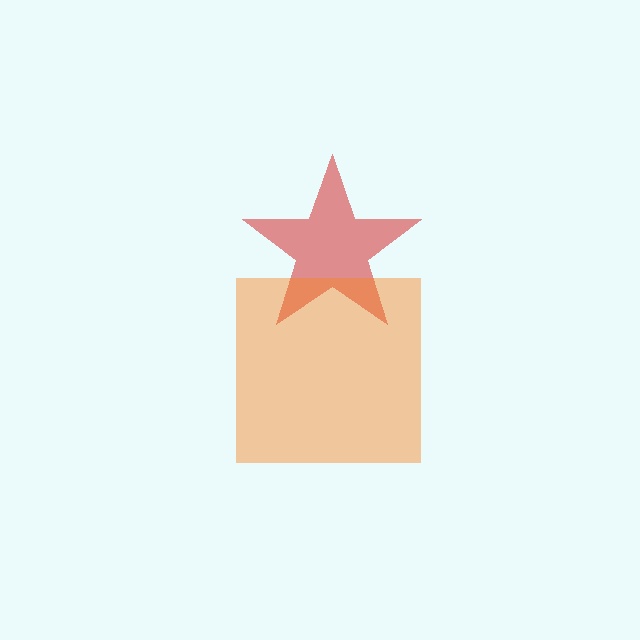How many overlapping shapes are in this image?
There are 2 overlapping shapes in the image.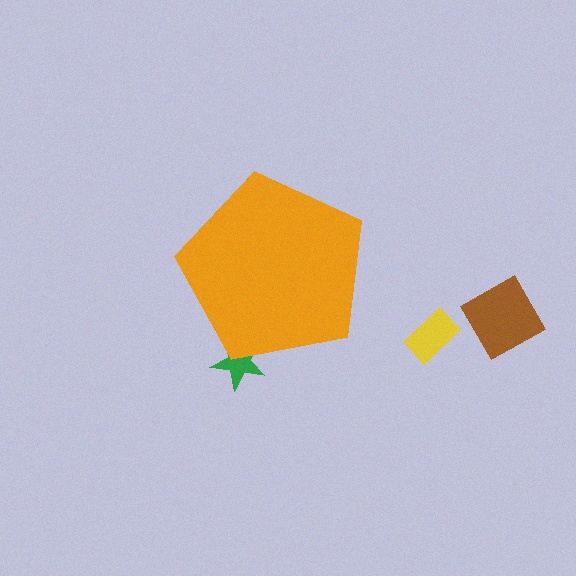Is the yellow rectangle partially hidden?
No, the yellow rectangle is fully visible.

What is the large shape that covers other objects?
An orange pentagon.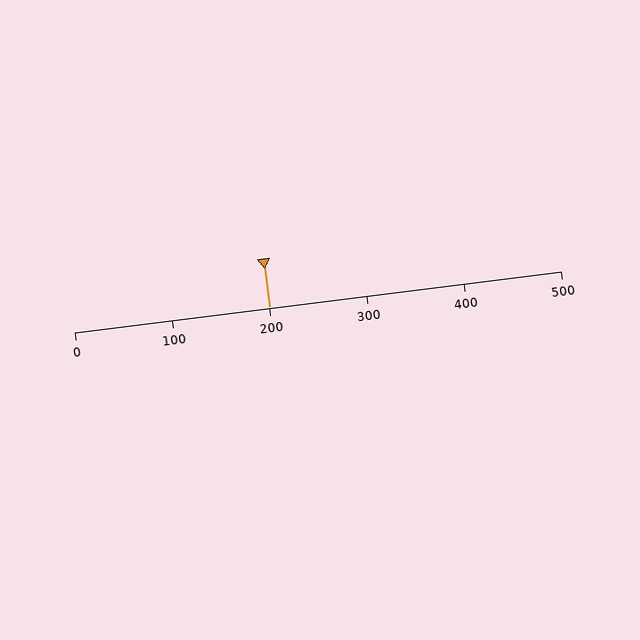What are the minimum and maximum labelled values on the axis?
The axis runs from 0 to 500.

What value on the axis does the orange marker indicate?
The marker indicates approximately 200.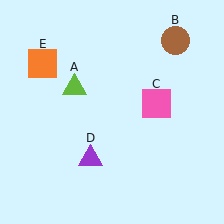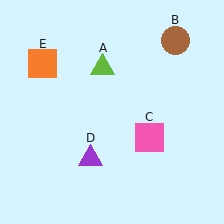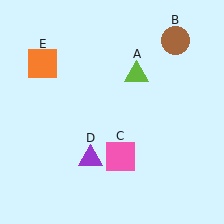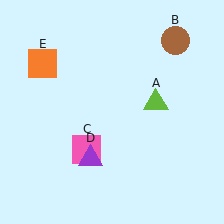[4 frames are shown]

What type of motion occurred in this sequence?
The lime triangle (object A), pink square (object C) rotated clockwise around the center of the scene.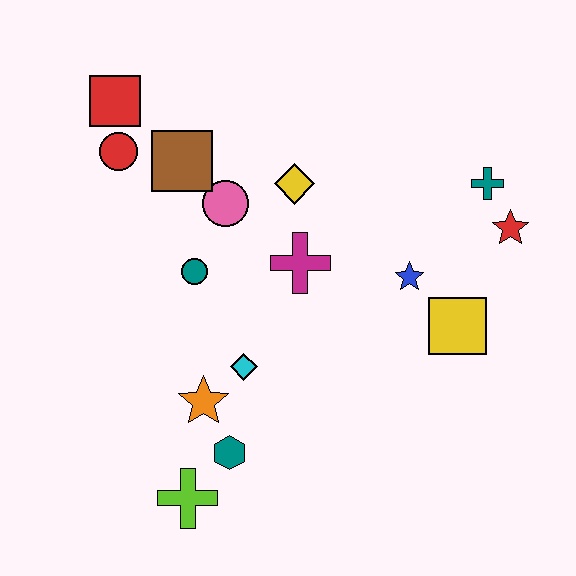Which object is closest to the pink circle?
The brown square is closest to the pink circle.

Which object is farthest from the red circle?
The red star is farthest from the red circle.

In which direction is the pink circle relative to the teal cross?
The pink circle is to the left of the teal cross.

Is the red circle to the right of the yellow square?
No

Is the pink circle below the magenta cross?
No